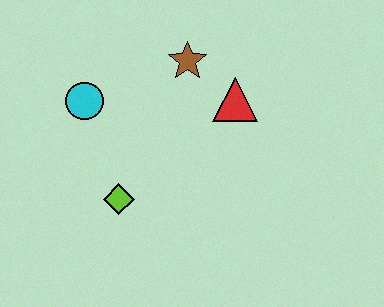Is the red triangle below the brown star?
Yes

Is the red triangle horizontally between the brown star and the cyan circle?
No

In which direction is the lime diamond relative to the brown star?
The lime diamond is below the brown star.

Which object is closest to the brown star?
The red triangle is closest to the brown star.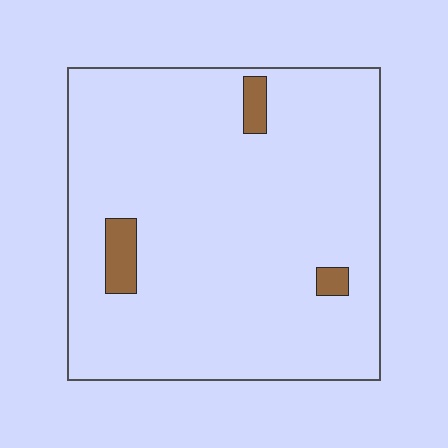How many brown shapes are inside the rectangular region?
3.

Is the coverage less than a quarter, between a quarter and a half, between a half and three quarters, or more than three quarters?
Less than a quarter.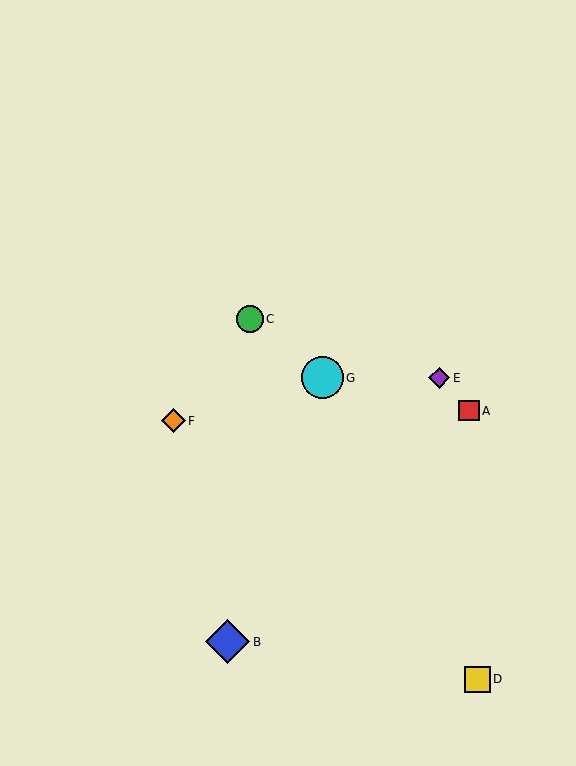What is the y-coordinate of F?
Object F is at y≈421.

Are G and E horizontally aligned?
Yes, both are at y≈378.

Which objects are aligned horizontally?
Objects E, G are aligned horizontally.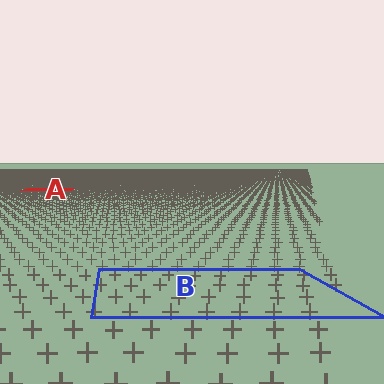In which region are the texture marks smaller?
The texture marks are smaller in region A, because it is farther away.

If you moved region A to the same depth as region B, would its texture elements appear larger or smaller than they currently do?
They would appear larger. At a closer depth, the same texture elements are projected at a bigger on-screen size.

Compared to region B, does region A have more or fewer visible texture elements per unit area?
Region A has more texture elements per unit area — they are packed more densely because it is farther away.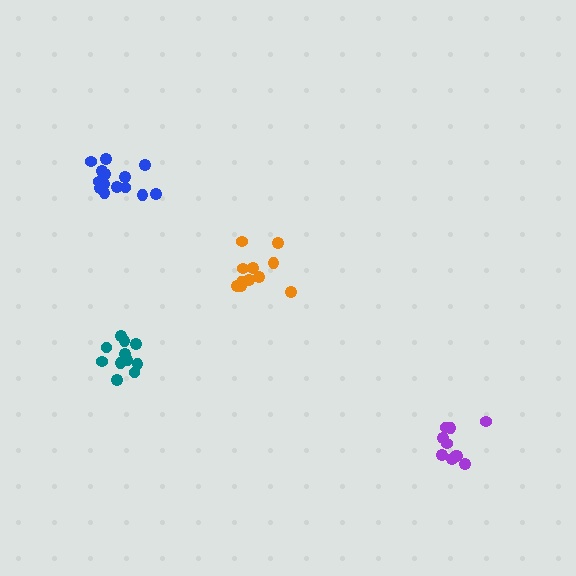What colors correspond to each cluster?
The clusters are colored: orange, blue, purple, teal.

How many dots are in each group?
Group 1: 11 dots, Group 2: 14 dots, Group 3: 10 dots, Group 4: 11 dots (46 total).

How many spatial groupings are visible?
There are 4 spatial groupings.